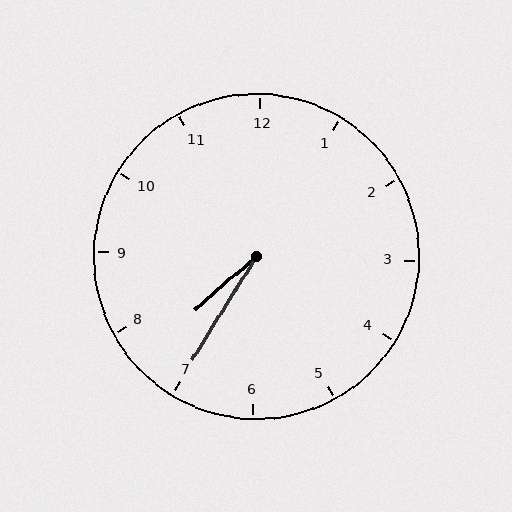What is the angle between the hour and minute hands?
Approximately 18 degrees.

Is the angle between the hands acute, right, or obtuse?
It is acute.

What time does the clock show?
7:35.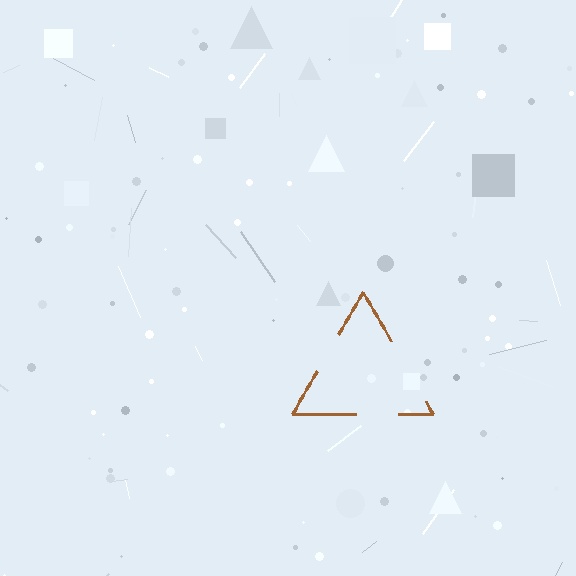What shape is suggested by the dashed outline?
The dashed outline suggests a triangle.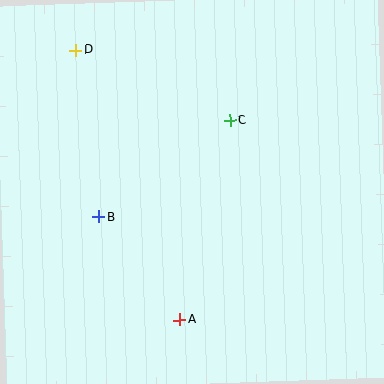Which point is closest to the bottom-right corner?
Point A is closest to the bottom-right corner.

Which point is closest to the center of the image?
Point C at (230, 121) is closest to the center.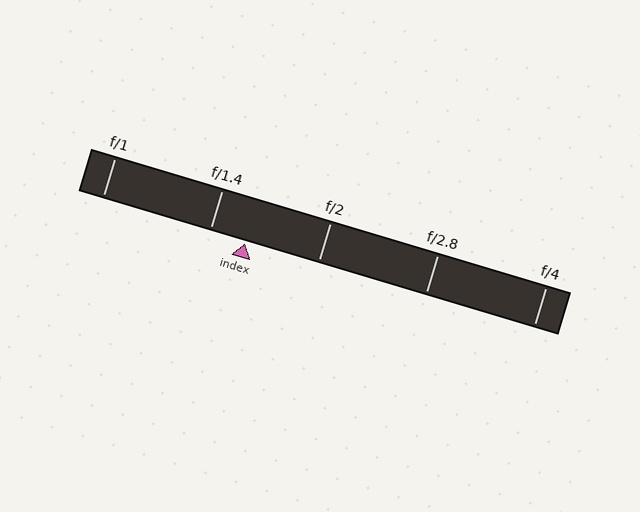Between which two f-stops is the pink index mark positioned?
The index mark is between f/1.4 and f/2.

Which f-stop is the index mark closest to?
The index mark is closest to f/1.4.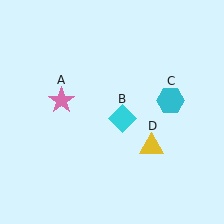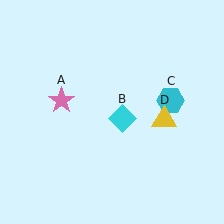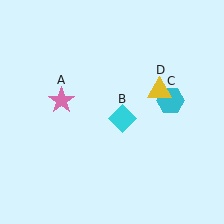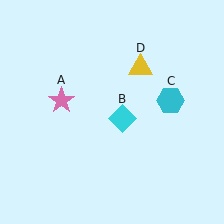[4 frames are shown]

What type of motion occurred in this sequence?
The yellow triangle (object D) rotated counterclockwise around the center of the scene.